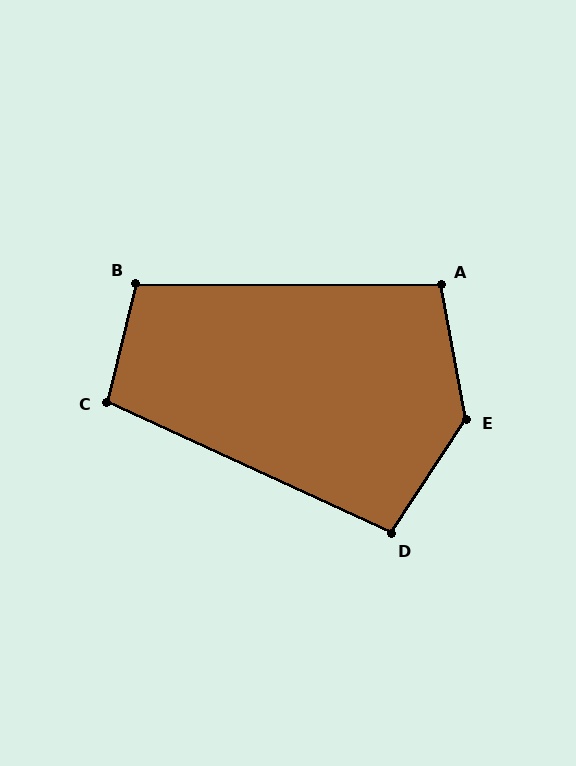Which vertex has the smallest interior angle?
D, at approximately 99 degrees.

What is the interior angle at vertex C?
Approximately 101 degrees (obtuse).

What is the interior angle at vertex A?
Approximately 101 degrees (obtuse).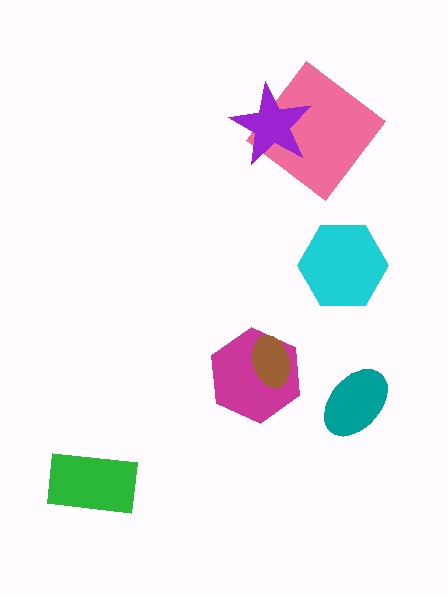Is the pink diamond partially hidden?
Yes, it is partially covered by another shape.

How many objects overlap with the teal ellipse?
0 objects overlap with the teal ellipse.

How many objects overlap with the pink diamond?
1 object overlaps with the pink diamond.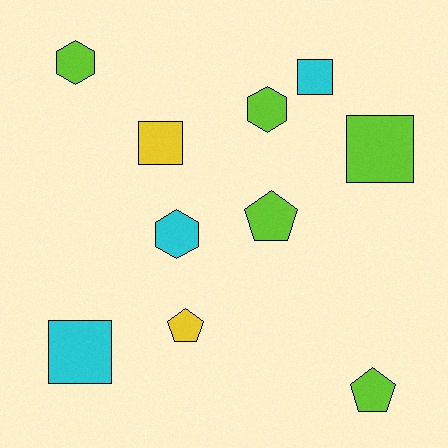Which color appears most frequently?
Lime, with 5 objects.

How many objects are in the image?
There are 10 objects.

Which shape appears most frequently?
Square, with 4 objects.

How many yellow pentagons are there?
There is 1 yellow pentagon.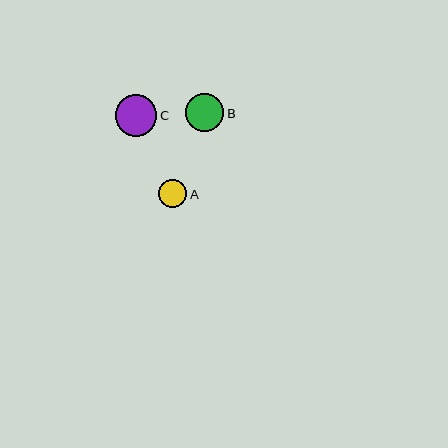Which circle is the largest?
Circle C is the largest with a size of approximately 42 pixels.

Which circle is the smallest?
Circle A is the smallest with a size of approximately 28 pixels.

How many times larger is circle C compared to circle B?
Circle C is approximately 1.1 times the size of circle B.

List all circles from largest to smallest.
From largest to smallest: C, B, A.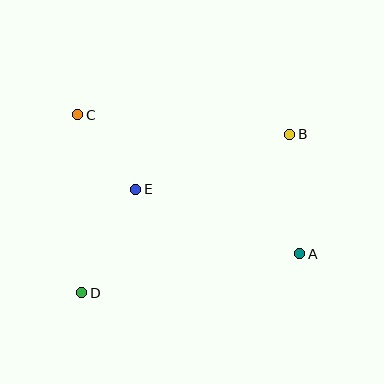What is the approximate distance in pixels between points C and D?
The distance between C and D is approximately 178 pixels.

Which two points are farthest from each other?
Points B and D are farthest from each other.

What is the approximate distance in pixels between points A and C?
The distance between A and C is approximately 262 pixels.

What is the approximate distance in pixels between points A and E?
The distance between A and E is approximately 176 pixels.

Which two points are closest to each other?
Points C and E are closest to each other.